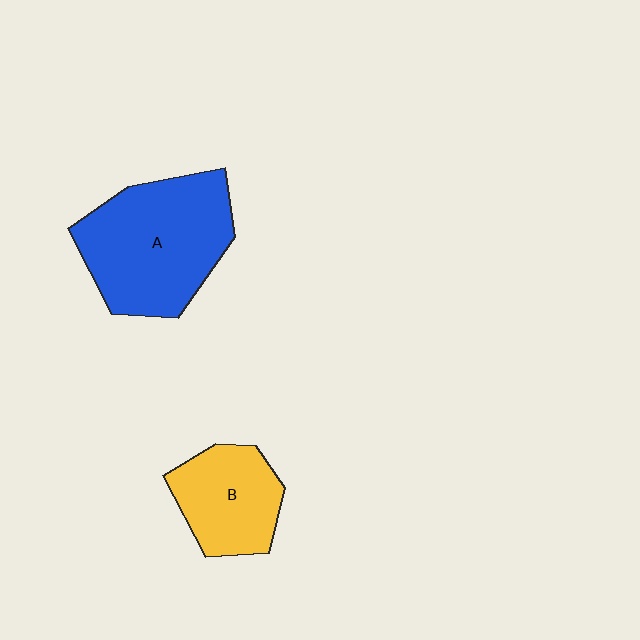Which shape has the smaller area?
Shape B (yellow).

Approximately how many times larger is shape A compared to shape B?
Approximately 1.7 times.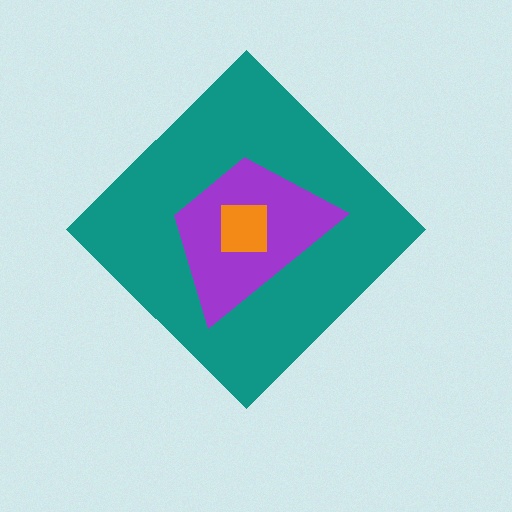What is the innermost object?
The orange square.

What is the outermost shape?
The teal diamond.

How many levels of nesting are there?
3.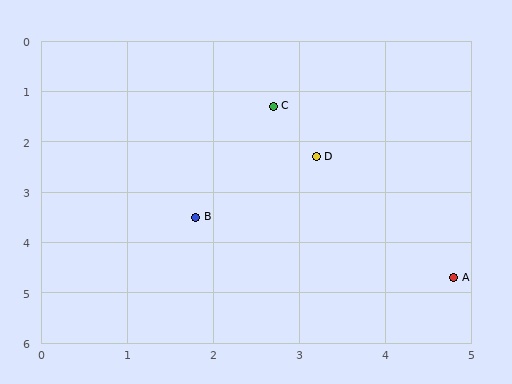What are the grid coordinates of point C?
Point C is at approximately (2.7, 1.3).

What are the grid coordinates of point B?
Point B is at approximately (1.8, 3.5).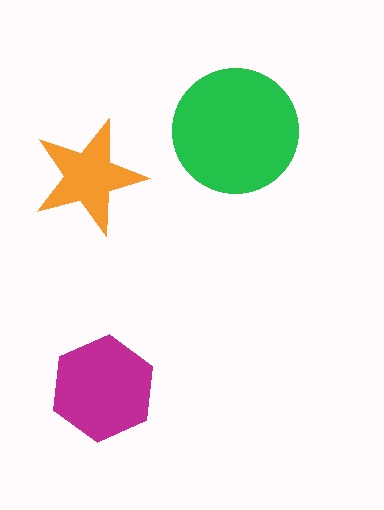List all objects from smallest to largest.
The orange star, the magenta hexagon, the green circle.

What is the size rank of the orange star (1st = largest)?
3rd.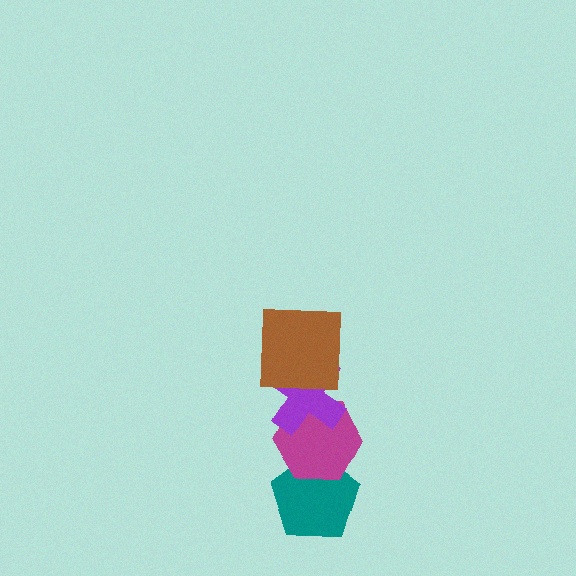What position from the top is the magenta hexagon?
The magenta hexagon is 3rd from the top.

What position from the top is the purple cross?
The purple cross is 2nd from the top.